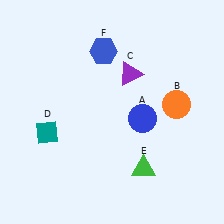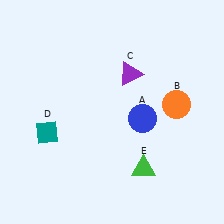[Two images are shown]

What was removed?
The blue hexagon (F) was removed in Image 2.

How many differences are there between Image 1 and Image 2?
There is 1 difference between the two images.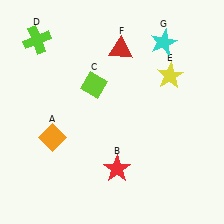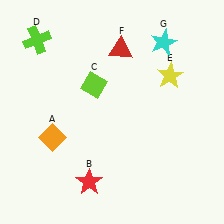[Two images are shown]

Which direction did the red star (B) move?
The red star (B) moved left.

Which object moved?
The red star (B) moved left.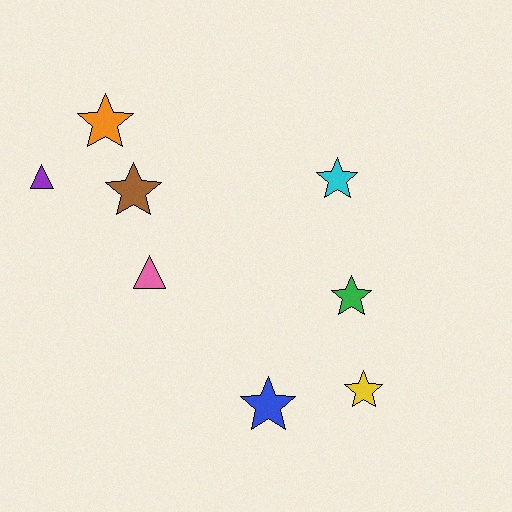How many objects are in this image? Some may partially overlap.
There are 8 objects.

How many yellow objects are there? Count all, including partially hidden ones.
There is 1 yellow object.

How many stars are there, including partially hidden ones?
There are 6 stars.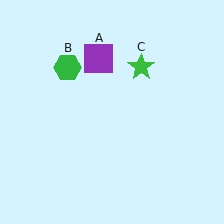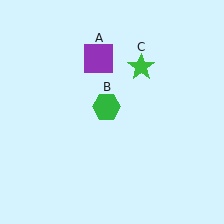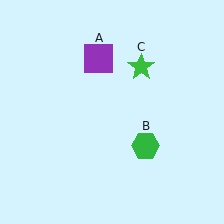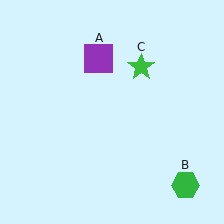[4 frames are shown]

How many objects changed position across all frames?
1 object changed position: green hexagon (object B).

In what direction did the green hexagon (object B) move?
The green hexagon (object B) moved down and to the right.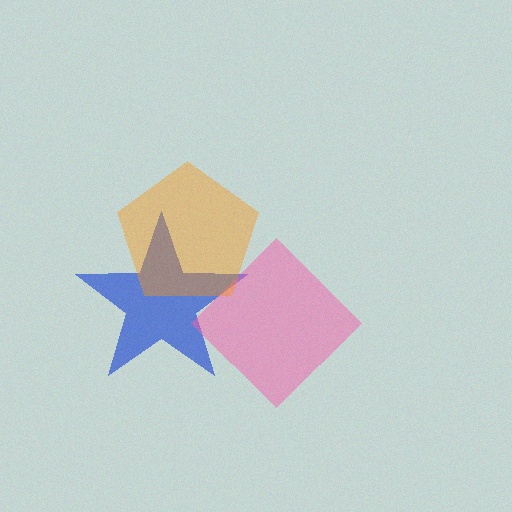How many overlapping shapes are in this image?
There are 3 overlapping shapes in the image.